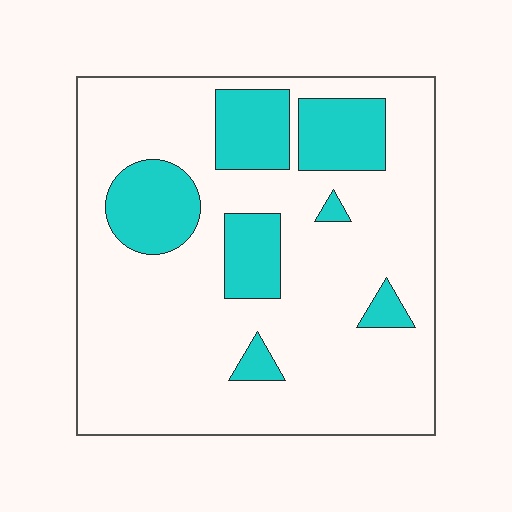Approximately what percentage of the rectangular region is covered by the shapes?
Approximately 20%.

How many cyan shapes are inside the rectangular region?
7.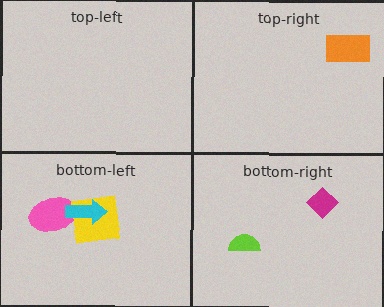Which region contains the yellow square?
The bottom-left region.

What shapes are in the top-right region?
The orange rectangle.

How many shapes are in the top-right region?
1.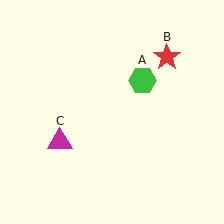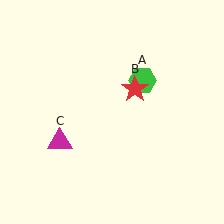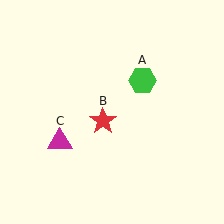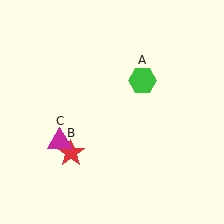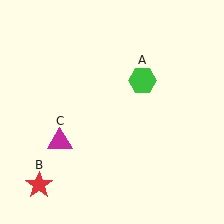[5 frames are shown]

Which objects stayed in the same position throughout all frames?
Green hexagon (object A) and magenta triangle (object C) remained stationary.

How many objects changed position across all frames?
1 object changed position: red star (object B).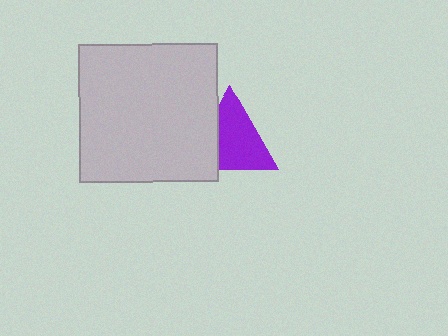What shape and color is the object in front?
The object in front is a light gray square.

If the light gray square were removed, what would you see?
You would see the complete purple triangle.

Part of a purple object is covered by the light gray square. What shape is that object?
It is a triangle.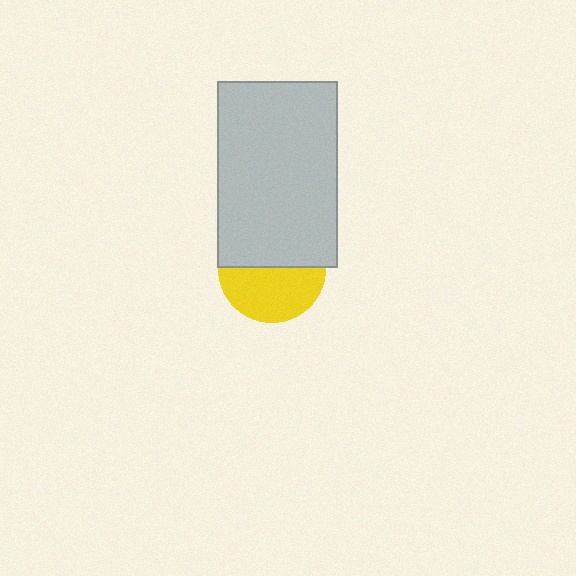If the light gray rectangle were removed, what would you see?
You would see the complete yellow circle.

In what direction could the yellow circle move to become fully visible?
The yellow circle could move down. That would shift it out from behind the light gray rectangle entirely.